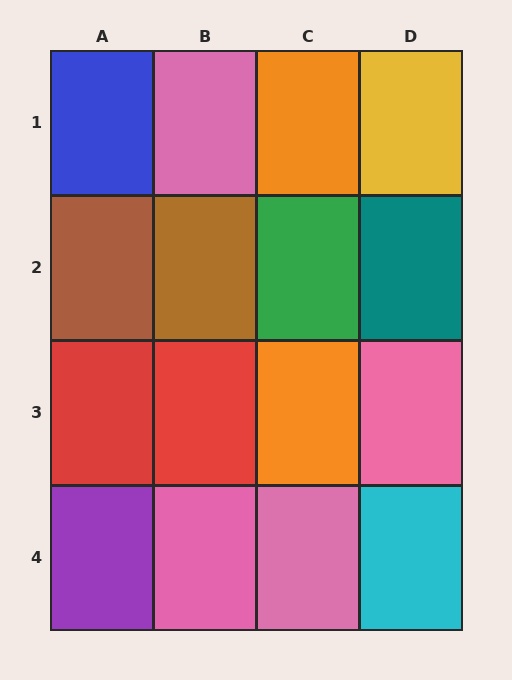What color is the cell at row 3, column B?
Red.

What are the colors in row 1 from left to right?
Blue, pink, orange, yellow.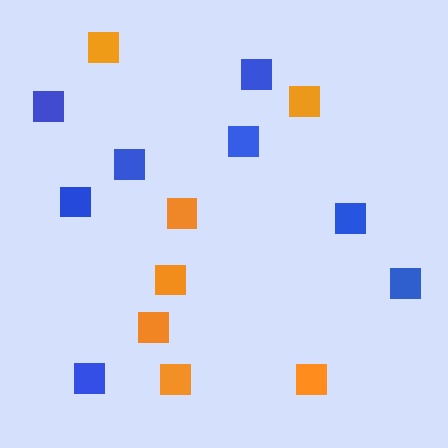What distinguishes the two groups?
There are 2 groups: one group of orange squares (7) and one group of blue squares (8).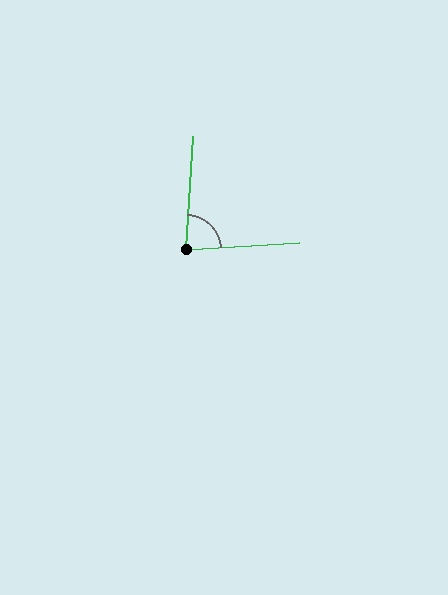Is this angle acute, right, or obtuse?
It is acute.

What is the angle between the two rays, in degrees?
Approximately 83 degrees.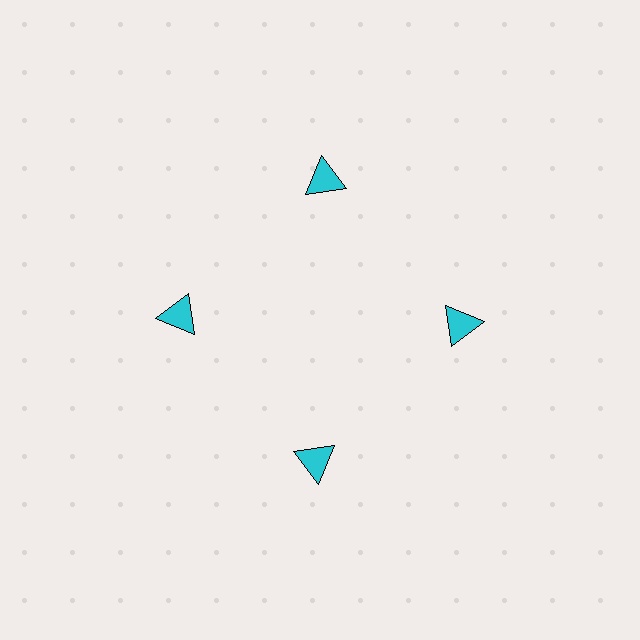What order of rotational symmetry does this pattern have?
This pattern has 4-fold rotational symmetry.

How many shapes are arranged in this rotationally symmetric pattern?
There are 4 shapes, arranged in 4 groups of 1.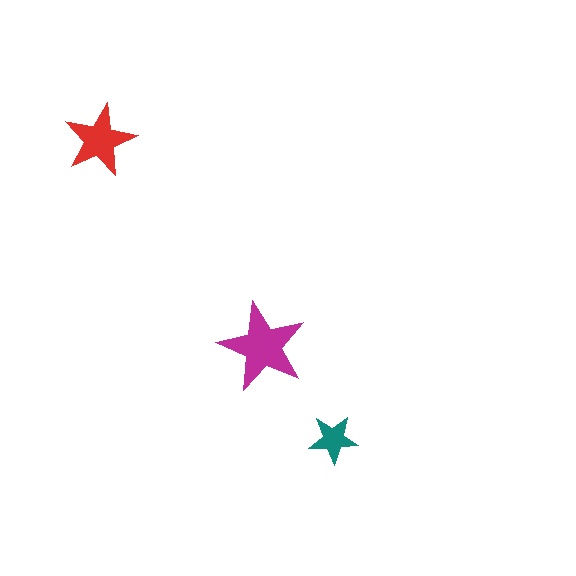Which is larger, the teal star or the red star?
The red one.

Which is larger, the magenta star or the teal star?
The magenta one.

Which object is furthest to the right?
The teal star is rightmost.